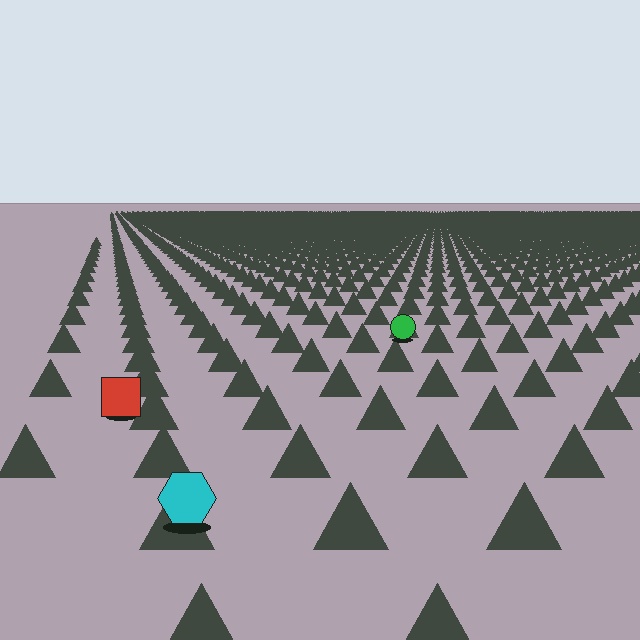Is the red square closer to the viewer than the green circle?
Yes. The red square is closer — you can tell from the texture gradient: the ground texture is coarser near it.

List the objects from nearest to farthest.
From nearest to farthest: the cyan hexagon, the red square, the green circle.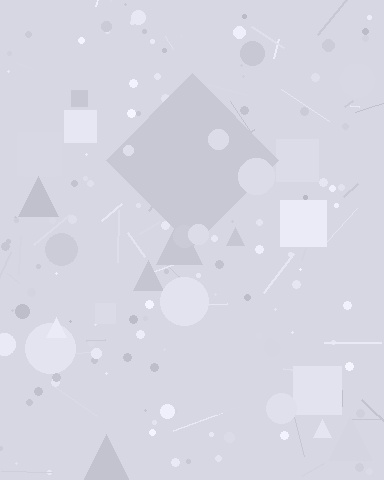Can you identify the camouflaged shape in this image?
The camouflaged shape is a diamond.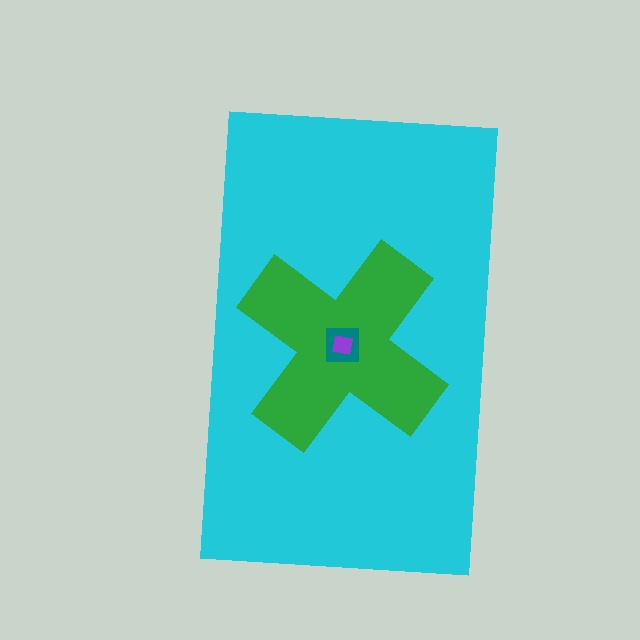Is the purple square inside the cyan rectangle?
Yes.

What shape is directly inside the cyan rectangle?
The green cross.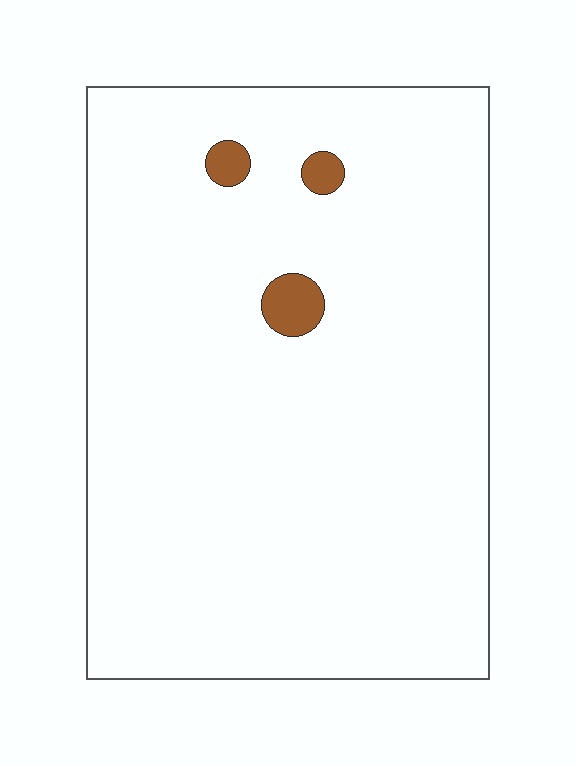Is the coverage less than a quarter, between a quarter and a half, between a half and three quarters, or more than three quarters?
Less than a quarter.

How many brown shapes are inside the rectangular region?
3.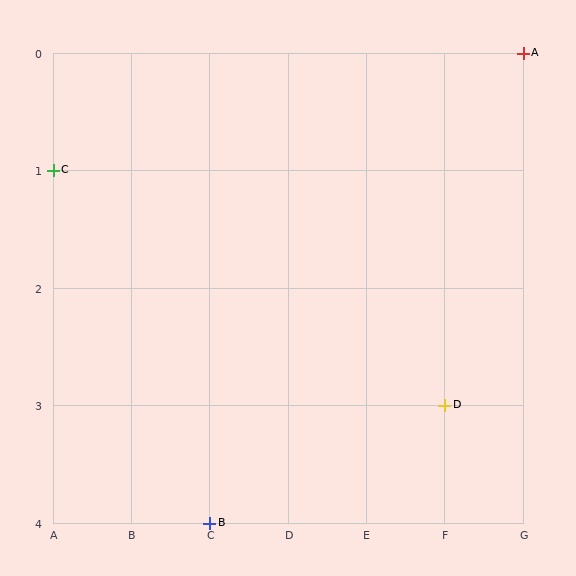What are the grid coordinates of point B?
Point B is at grid coordinates (C, 4).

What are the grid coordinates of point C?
Point C is at grid coordinates (A, 1).